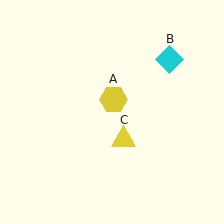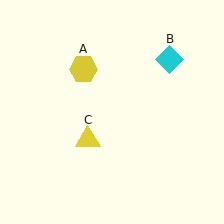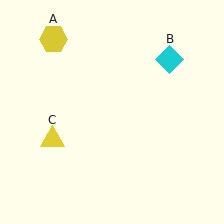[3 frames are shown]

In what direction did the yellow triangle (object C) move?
The yellow triangle (object C) moved left.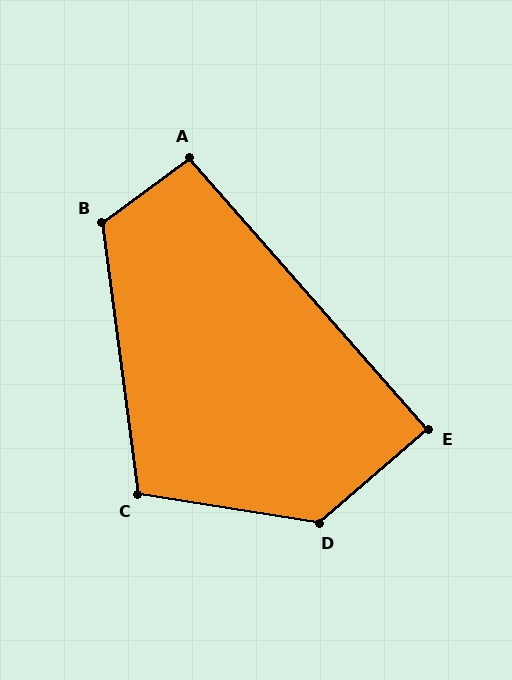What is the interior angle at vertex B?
Approximately 119 degrees (obtuse).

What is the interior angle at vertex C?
Approximately 107 degrees (obtuse).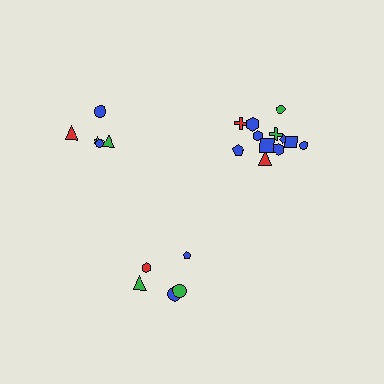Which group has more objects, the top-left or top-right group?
The top-right group.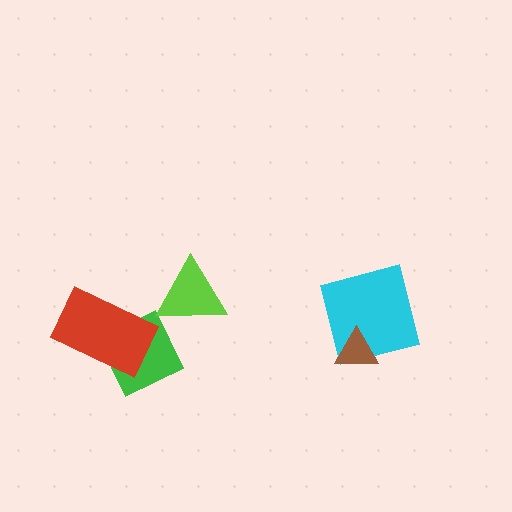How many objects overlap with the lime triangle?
0 objects overlap with the lime triangle.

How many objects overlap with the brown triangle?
1 object overlaps with the brown triangle.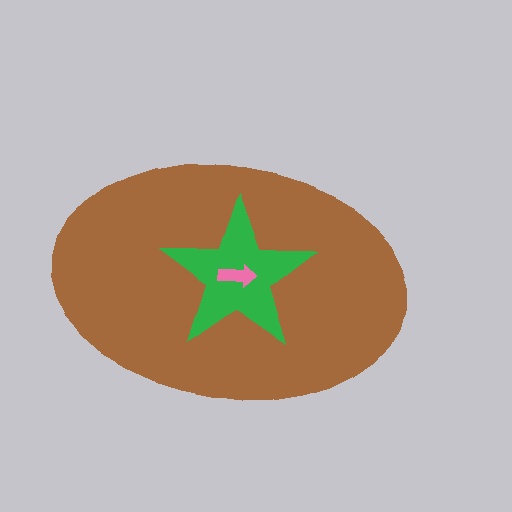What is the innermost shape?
The pink arrow.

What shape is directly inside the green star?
The pink arrow.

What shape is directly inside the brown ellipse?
The green star.